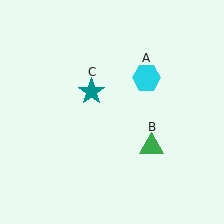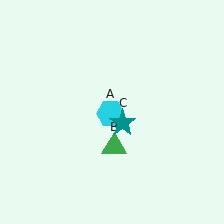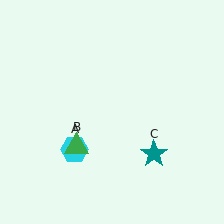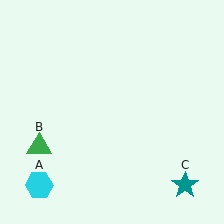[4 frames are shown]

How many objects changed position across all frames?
3 objects changed position: cyan hexagon (object A), green triangle (object B), teal star (object C).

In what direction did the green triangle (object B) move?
The green triangle (object B) moved left.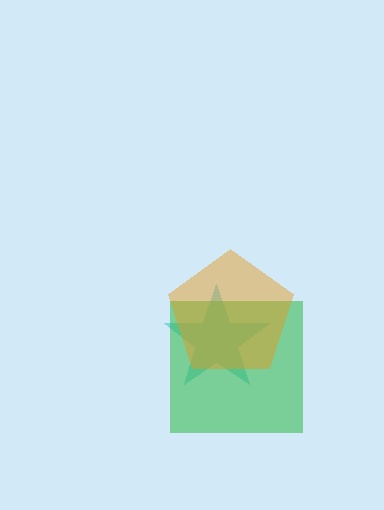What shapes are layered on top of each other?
The layered shapes are: a cyan star, a green square, an orange pentagon.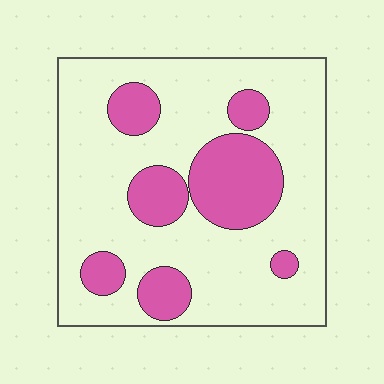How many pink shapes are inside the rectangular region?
7.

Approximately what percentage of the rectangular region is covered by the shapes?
Approximately 25%.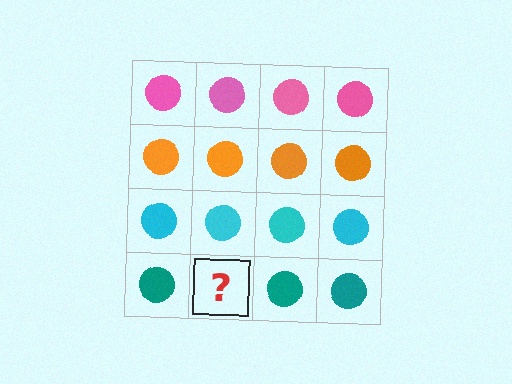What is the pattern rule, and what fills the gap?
The rule is that each row has a consistent color. The gap should be filled with a teal circle.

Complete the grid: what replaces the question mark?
The question mark should be replaced with a teal circle.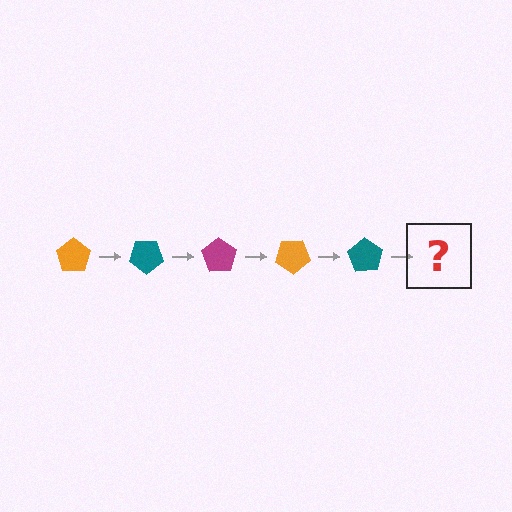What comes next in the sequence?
The next element should be a magenta pentagon, rotated 175 degrees from the start.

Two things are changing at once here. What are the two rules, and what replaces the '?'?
The two rules are that it rotates 35 degrees each step and the color cycles through orange, teal, and magenta. The '?' should be a magenta pentagon, rotated 175 degrees from the start.